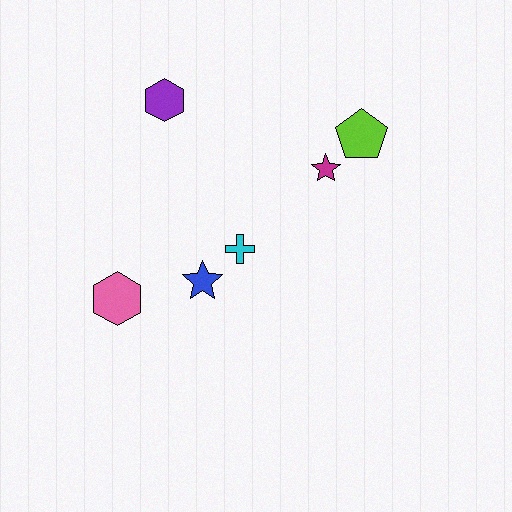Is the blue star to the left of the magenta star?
Yes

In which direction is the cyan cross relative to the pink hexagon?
The cyan cross is to the right of the pink hexagon.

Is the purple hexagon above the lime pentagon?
Yes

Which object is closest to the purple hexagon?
The cyan cross is closest to the purple hexagon.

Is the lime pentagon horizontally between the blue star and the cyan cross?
No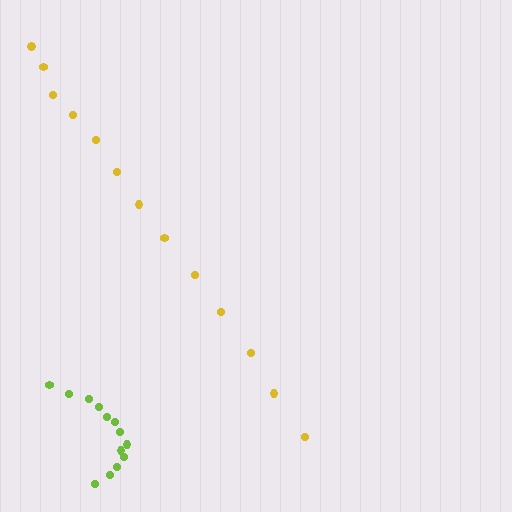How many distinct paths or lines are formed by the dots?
There are 2 distinct paths.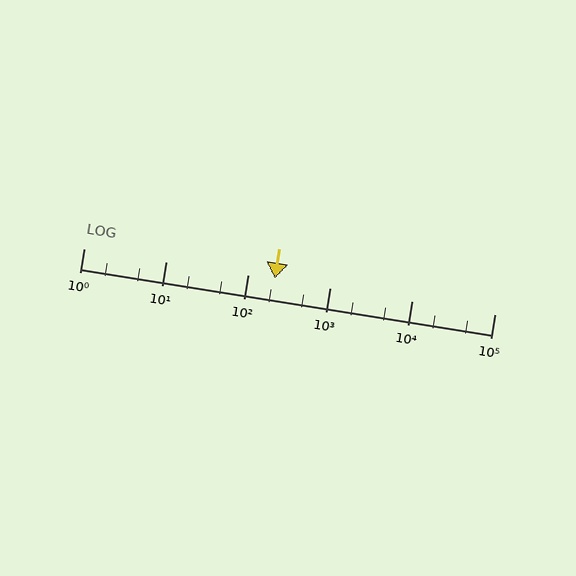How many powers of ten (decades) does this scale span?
The scale spans 5 decades, from 1 to 100000.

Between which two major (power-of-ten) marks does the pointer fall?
The pointer is between 100 and 1000.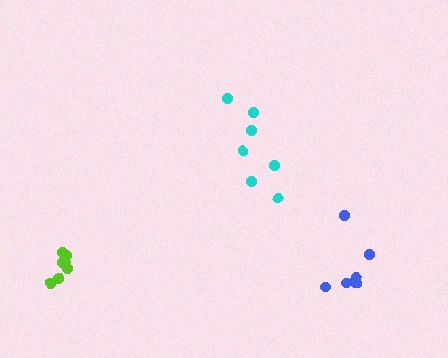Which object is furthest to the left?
The lime cluster is leftmost.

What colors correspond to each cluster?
The clusters are colored: lime, cyan, blue.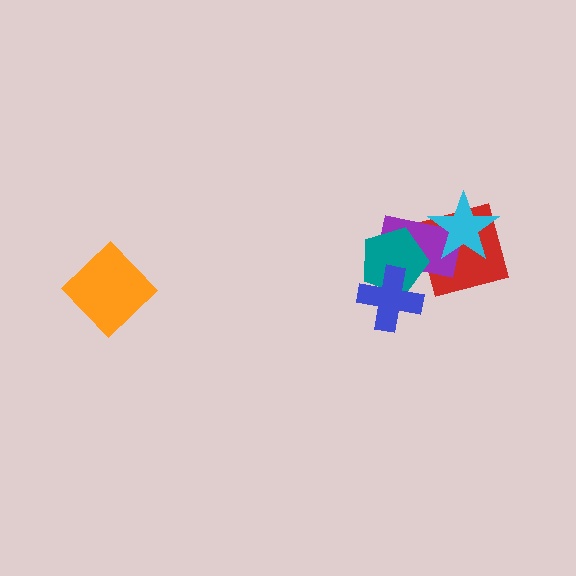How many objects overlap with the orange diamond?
0 objects overlap with the orange diamond.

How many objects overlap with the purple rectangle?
4 objects overlap with the purple rectangle.